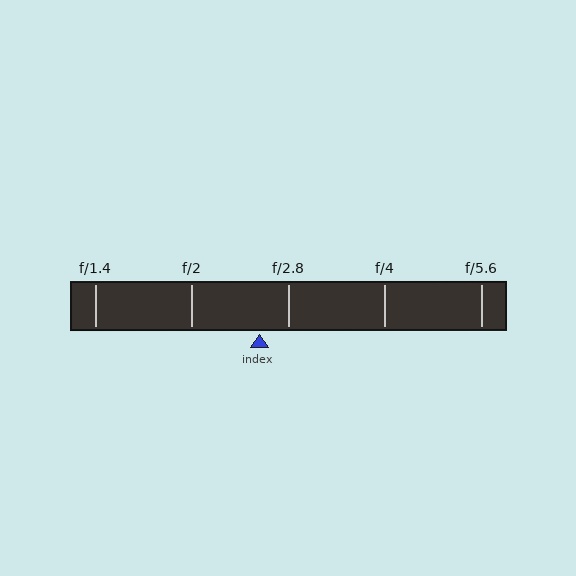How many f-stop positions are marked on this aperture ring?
There are 5 f-stop positions marked.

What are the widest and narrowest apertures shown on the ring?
The widest aperture shown is f/1.4 and the narrowest is f/5.6.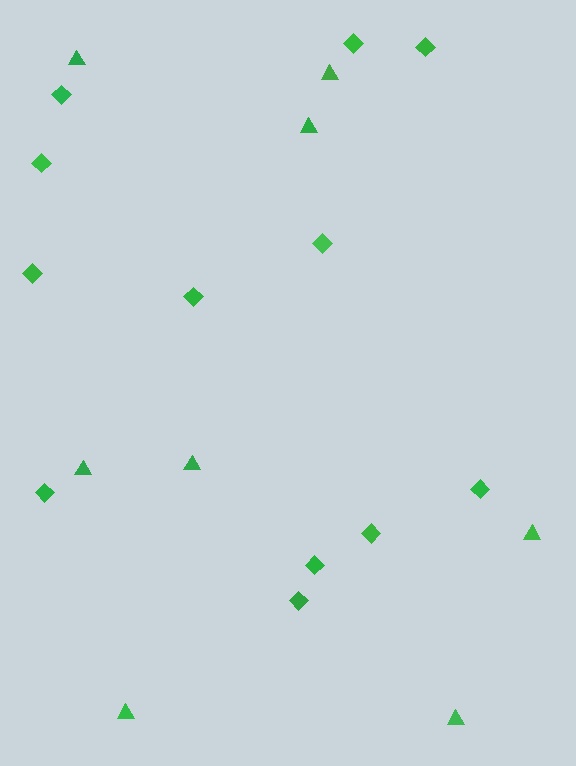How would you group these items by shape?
There are 2 groups: one group of diamonds (12) and one group of triangles (8).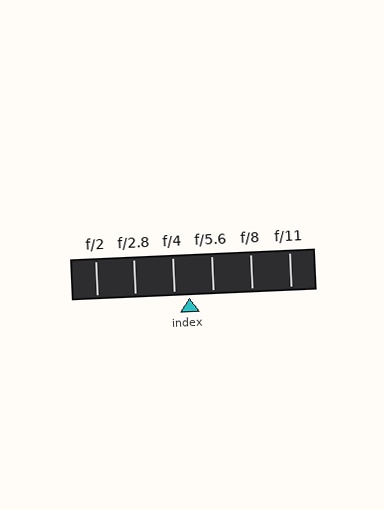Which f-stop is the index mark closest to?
The index mark is closest to f/4.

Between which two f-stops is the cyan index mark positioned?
The index mark is between f/4 and f/5.6.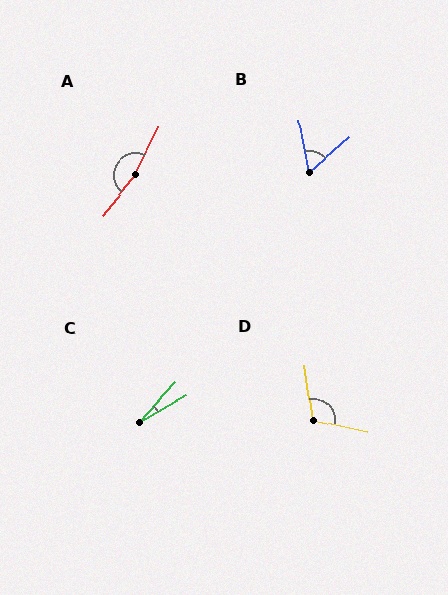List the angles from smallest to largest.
C (18°), B (59°), D (110°), A (167°).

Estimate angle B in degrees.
Approximately 59 degrees.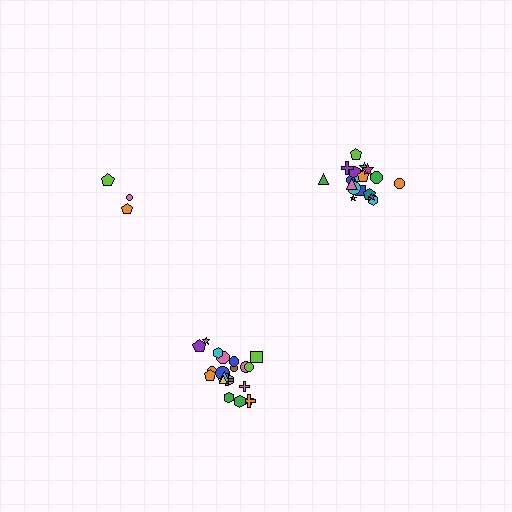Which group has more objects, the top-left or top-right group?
The top-right group.